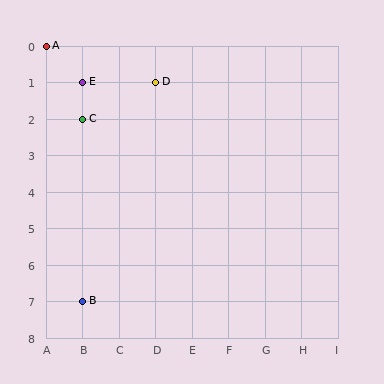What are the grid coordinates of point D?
Point D is at grid coordinates (D, 1).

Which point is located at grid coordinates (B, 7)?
Point B is at (B, 7).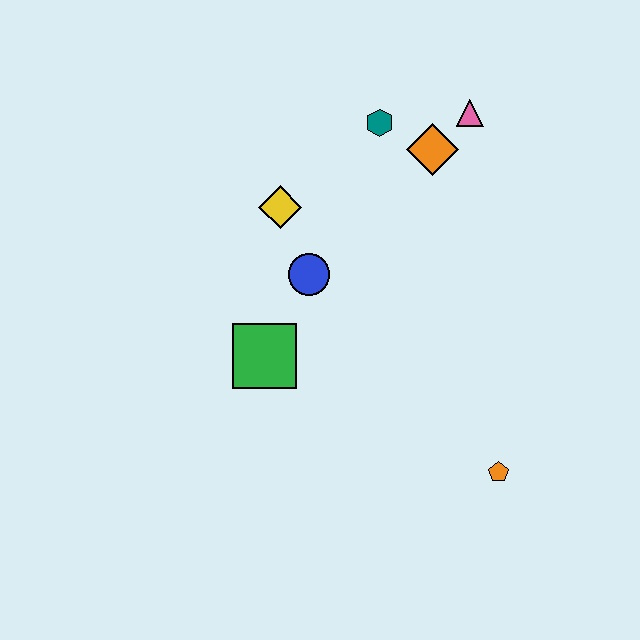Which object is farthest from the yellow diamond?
The orange pentagon is farthest from the yellow diamond.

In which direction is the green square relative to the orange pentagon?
The green square is to the left of the orange pentagon.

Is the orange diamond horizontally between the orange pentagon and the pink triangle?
No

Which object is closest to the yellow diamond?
The blue circle is closest to the yellow diamond.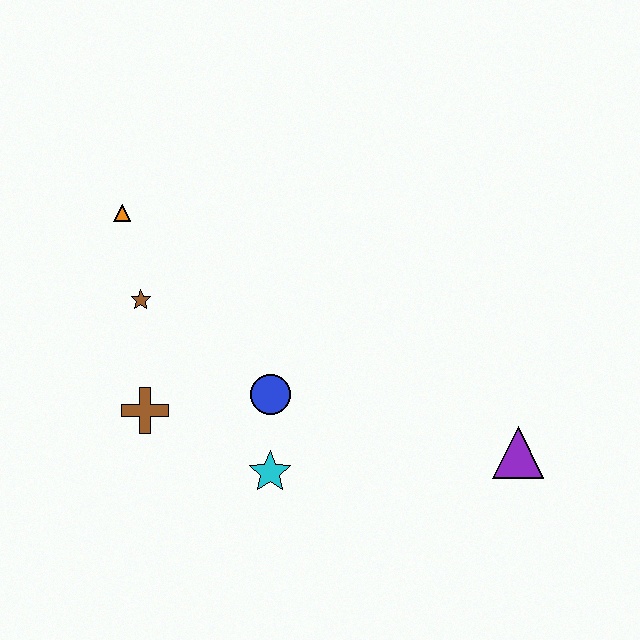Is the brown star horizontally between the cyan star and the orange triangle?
Yes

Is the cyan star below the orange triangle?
Yes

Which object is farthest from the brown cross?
The purple triangle is farthest from the brown cross.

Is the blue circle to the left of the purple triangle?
Yes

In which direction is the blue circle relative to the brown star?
The blue circle is to the right of the brown star.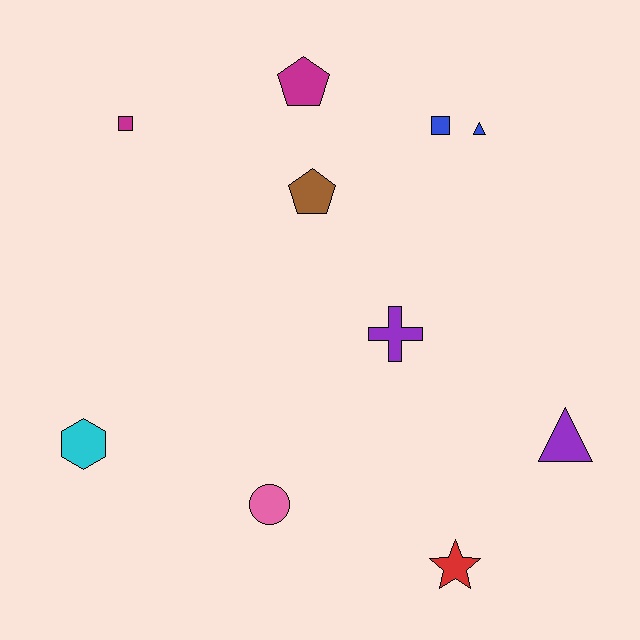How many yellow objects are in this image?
There are no yellow objects.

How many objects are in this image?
There are 10 objects.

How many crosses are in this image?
There is 1 cross.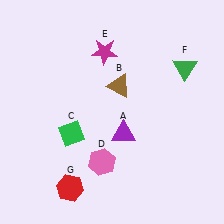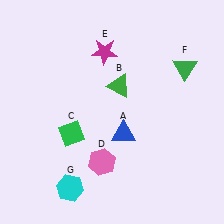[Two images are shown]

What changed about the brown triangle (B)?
In Image 1, B is brown. In Image 2, it changed to green.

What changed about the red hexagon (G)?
In Image 1, G is red. In Image 2, it changed to cyan.